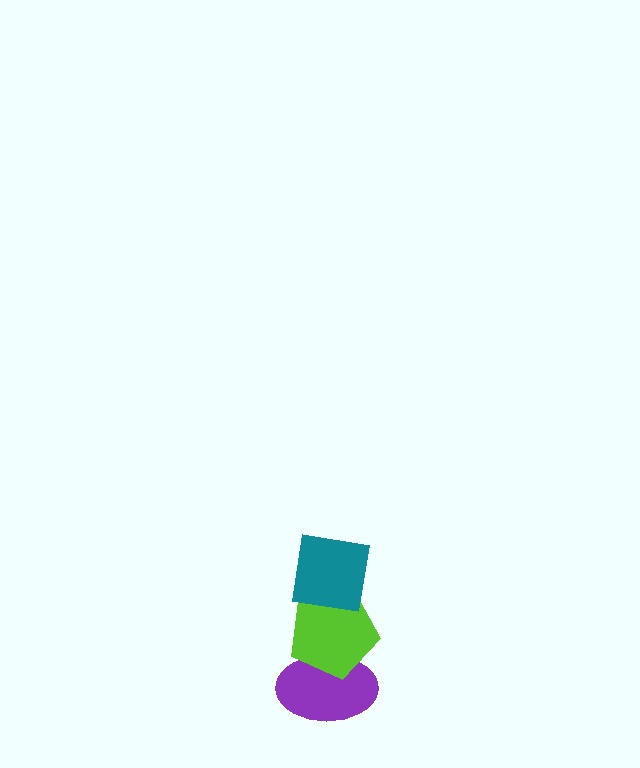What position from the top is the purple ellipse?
The purple ellipse is 3rd from the top.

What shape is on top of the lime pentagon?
The teal square is on top of the lime pentagon.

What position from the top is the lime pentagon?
The lime pentagon is 2nd from the top.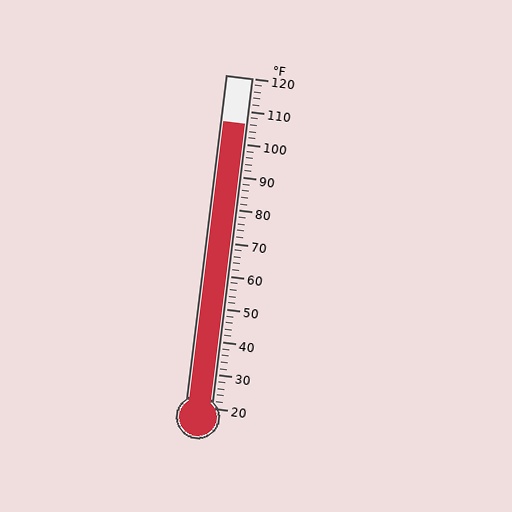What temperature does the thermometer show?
The thermometer shows approximately 106°F.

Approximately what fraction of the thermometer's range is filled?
The thermometer is filled to approximately 85% of its range.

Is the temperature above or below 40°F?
The temperature is above 40°F.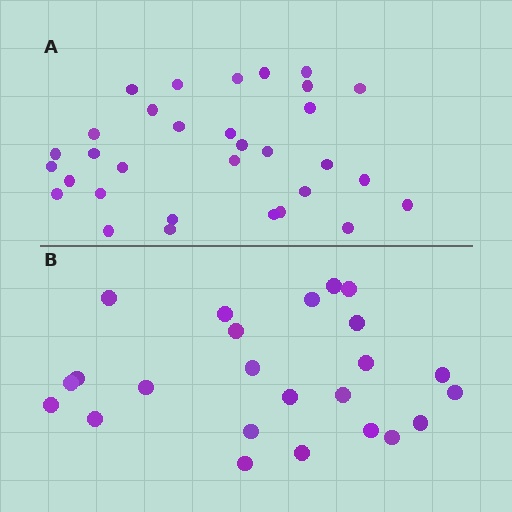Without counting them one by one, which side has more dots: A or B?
Region A (the top region) has more dots.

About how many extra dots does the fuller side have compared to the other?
Region A has roughly 8 or so more dots than region B.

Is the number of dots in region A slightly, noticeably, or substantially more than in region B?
Region A has noticeably more, but not dramatically so. The ratio is roughly 1.3 to 1.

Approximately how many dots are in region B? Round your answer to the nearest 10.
About 20 dots. (The exact count is 24, which rounds to 20.)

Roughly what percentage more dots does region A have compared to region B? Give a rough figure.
About 35% more.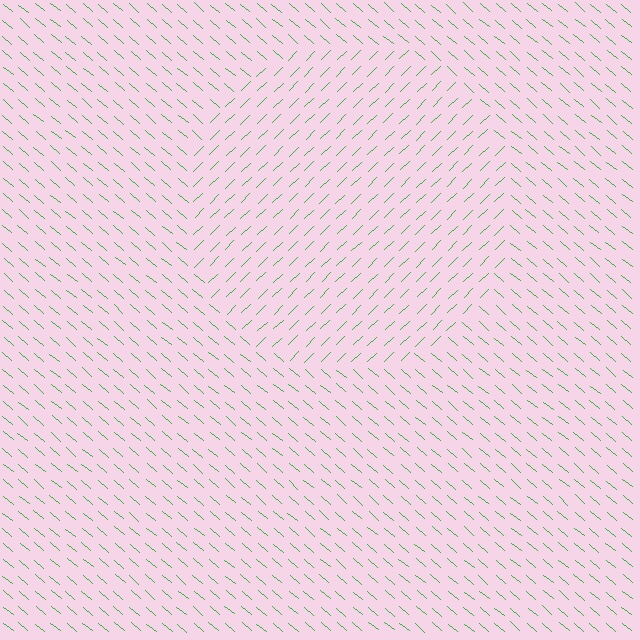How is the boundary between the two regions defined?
The boundary is defined purely by a change in line orientation (approximately 85 degrees difference). All lines are the same color and thickness.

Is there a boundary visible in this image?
Yes, there is a texture boundary formed by a change in line orientation.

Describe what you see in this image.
The image is filled with small green line segments. A circle region in the image has lines oriented differently from the surrounding lines, creating a visible texture boundary.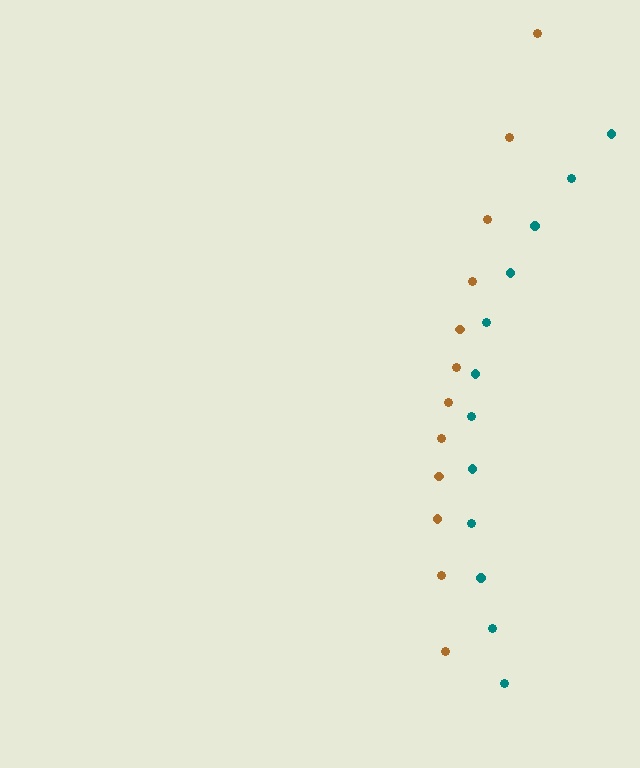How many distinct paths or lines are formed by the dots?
There are 2 distinct paths.